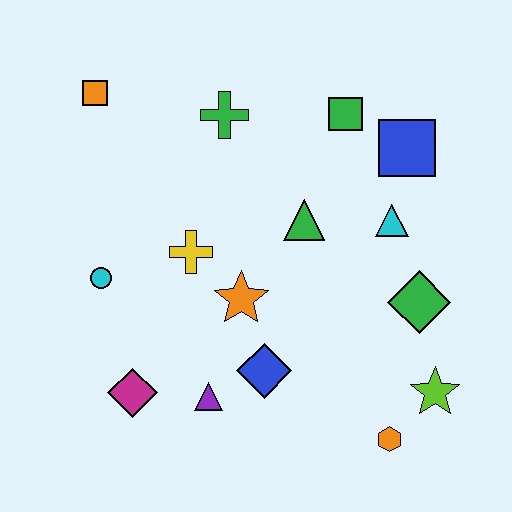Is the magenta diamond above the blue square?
No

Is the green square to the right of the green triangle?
Yes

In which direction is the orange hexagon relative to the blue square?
The orange hexagon is below the blue square.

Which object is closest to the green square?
The blue square is closest to the green square.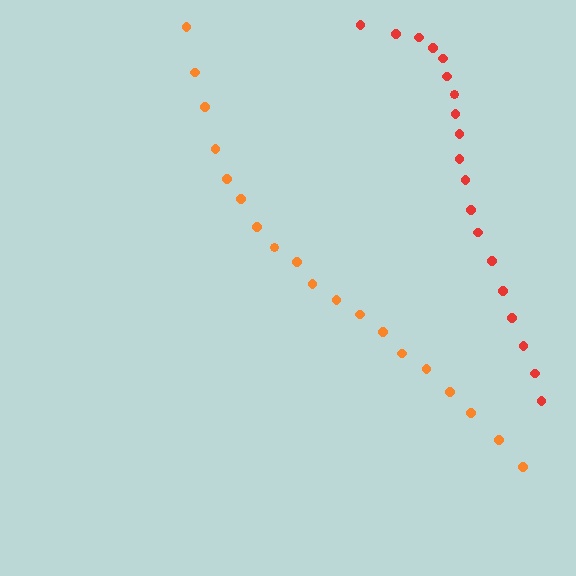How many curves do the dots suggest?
There are 2 distinct paths.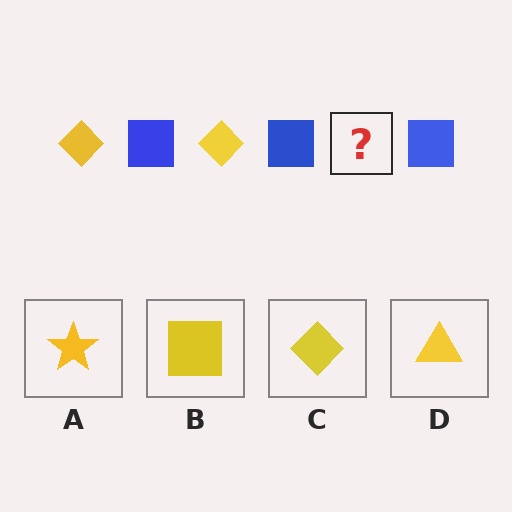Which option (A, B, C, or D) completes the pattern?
C.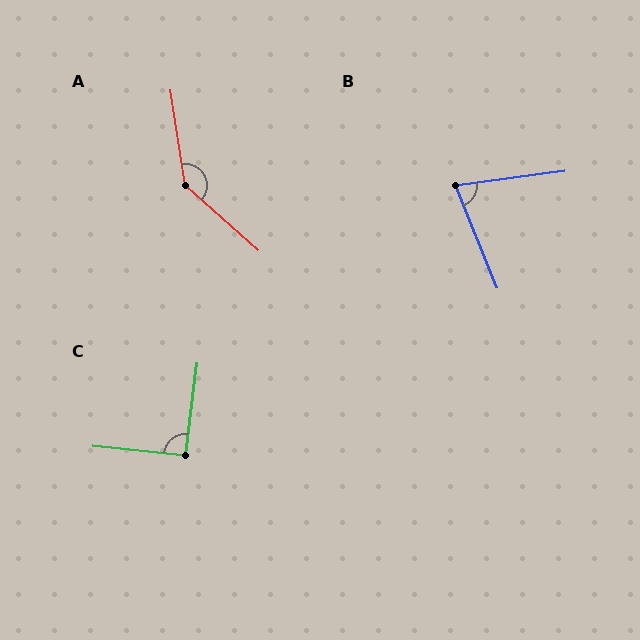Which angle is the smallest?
B, at approximately 75 degrees.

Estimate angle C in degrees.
Approximately 92 degrees.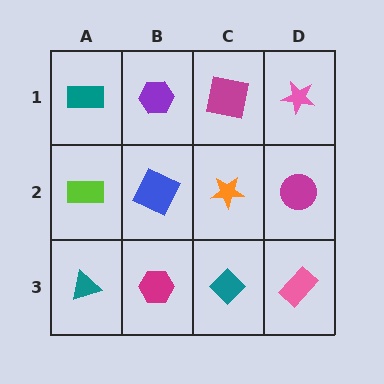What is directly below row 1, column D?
A magenta circle.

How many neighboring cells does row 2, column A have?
3.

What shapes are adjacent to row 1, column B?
A blue square (row 2, column B), a teal rectangle (row 1, column A), a magenta square (row 1, column C).